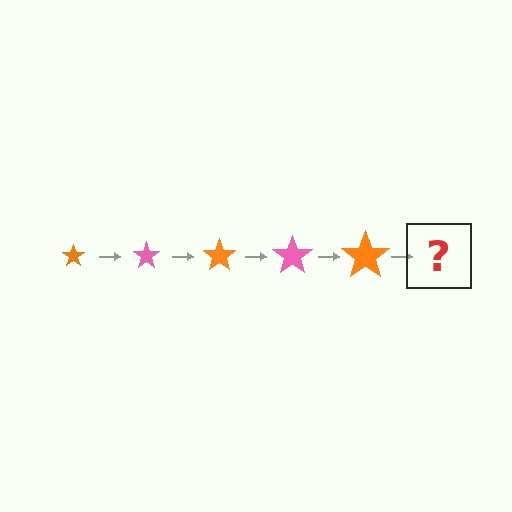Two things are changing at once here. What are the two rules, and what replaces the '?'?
The two rules are that the star grows larger each step and the color cycles through orange and pink. The '?' should be a pink star, larger than the previous one.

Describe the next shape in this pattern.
It should be a pink star, larger than the previous one.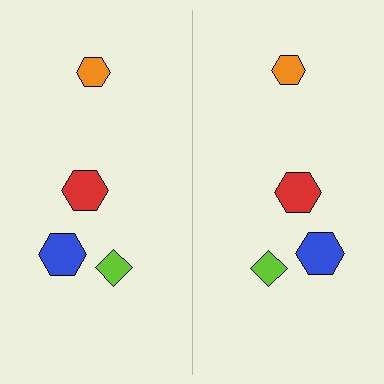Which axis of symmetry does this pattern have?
The pattern has a vertical axis of symmetry running through the center of the image.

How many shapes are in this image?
There are 8 shapes in this image.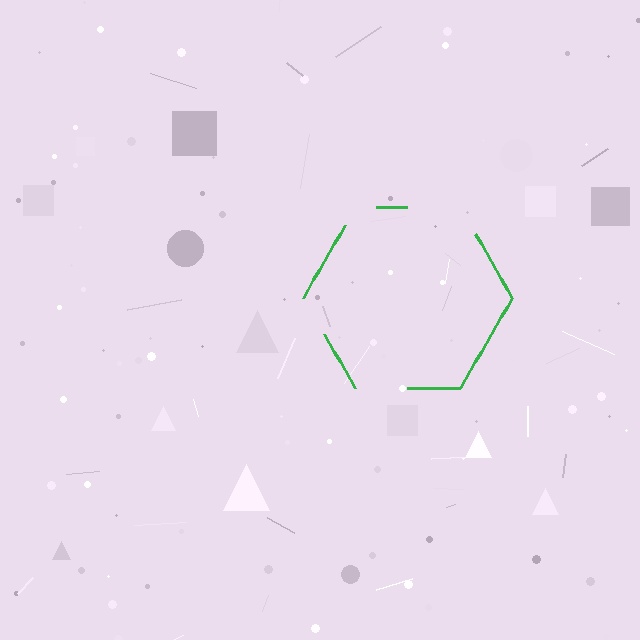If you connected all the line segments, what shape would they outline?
They would outline a hexagon.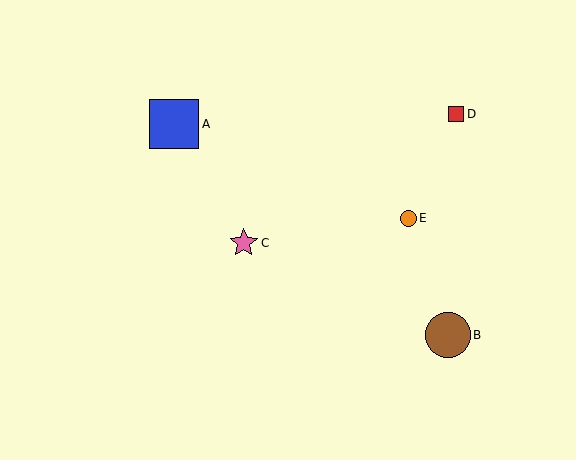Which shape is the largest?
The blue square (labeled A) is the largest.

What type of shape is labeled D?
Shape D is a red square.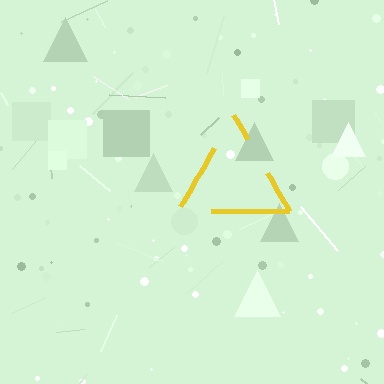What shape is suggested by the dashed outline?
The dashed outline suggests a triangle.